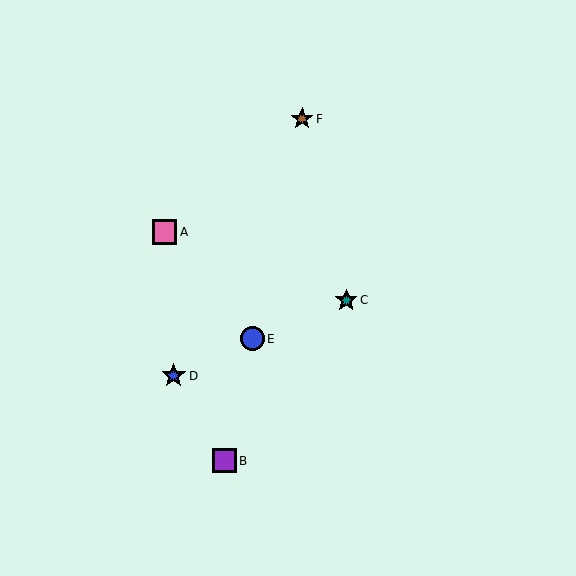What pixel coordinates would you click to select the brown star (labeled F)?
Click at (302, 119) to select the brown star F.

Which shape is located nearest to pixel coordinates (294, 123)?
The brown star (labeled F) at (302, 119) is nearest to that location.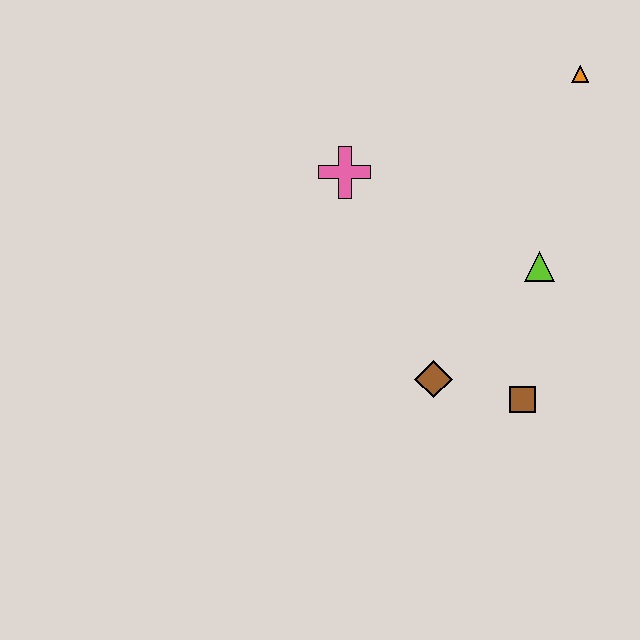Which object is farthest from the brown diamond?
The orange triangle is farthest from the brown diamond.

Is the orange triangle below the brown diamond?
No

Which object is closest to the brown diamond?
The brown square is closest to the brown diamond.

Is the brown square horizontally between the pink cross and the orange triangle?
Yes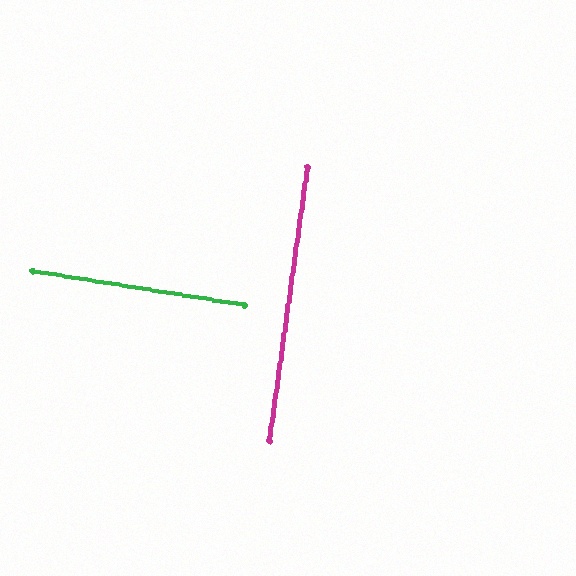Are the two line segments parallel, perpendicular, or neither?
Perpendicular — they meet at approximately 89°.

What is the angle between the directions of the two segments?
Approximately 89 degrees.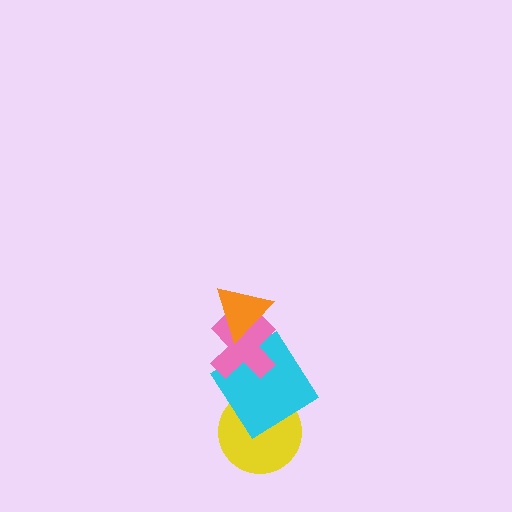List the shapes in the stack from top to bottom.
From top to bottom: the orange triangle, the pink cross, the cyan diamond, the yellow circle.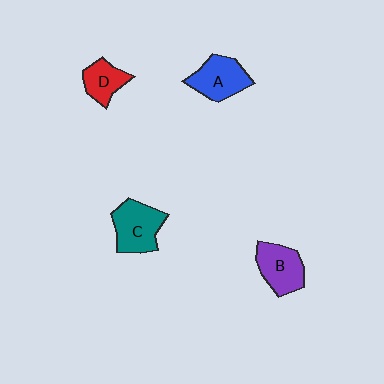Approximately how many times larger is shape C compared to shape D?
Approximately 1.5 times.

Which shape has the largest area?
Shape C (teal).